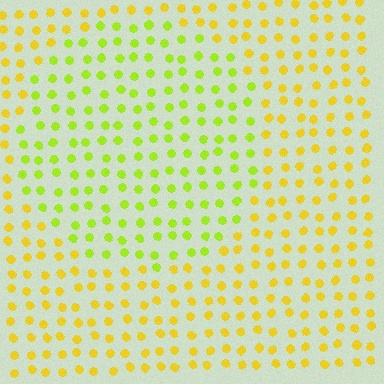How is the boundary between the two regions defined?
The boundary is defined purely by a slight shift in hue (about 32 degrees). Spacing, size, and orientation are identical on both sides.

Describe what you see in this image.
The image is filled with small yellow elements in a uniform arrangement. A circle-shaped region is visible where the elements are tinted to a slightly different hue, forming a subtle color boundary.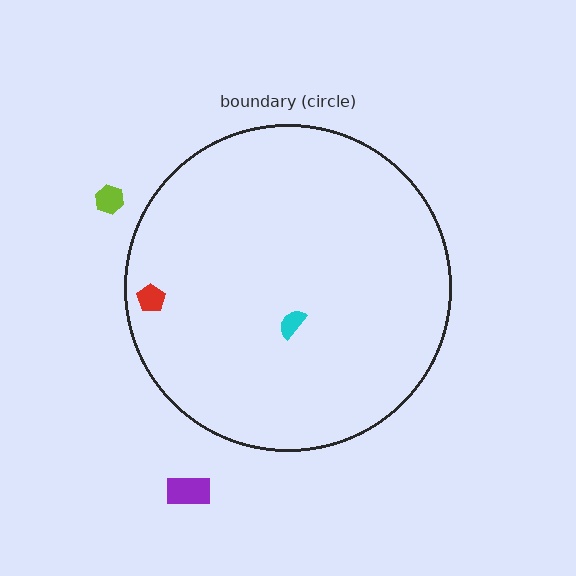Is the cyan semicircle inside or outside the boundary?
Inside.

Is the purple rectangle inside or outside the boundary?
Outside.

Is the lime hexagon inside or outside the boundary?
Outside.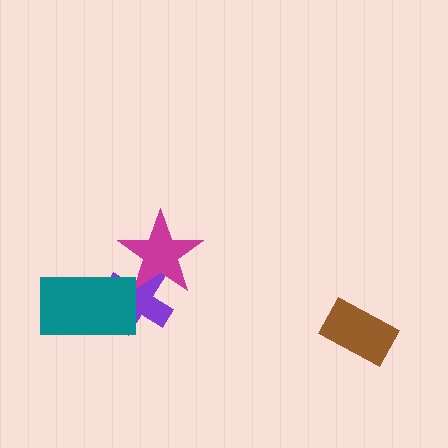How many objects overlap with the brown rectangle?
0 objects overlap with the brown rectangle.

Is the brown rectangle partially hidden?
No, no other shape covers it.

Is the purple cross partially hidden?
Yes, it is partially covered by another shape.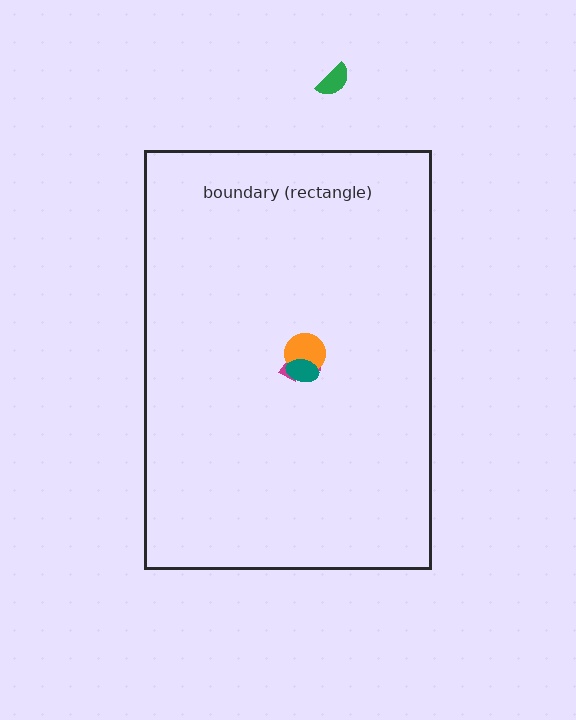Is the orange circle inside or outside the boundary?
Inside.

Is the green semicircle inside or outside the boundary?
Outside.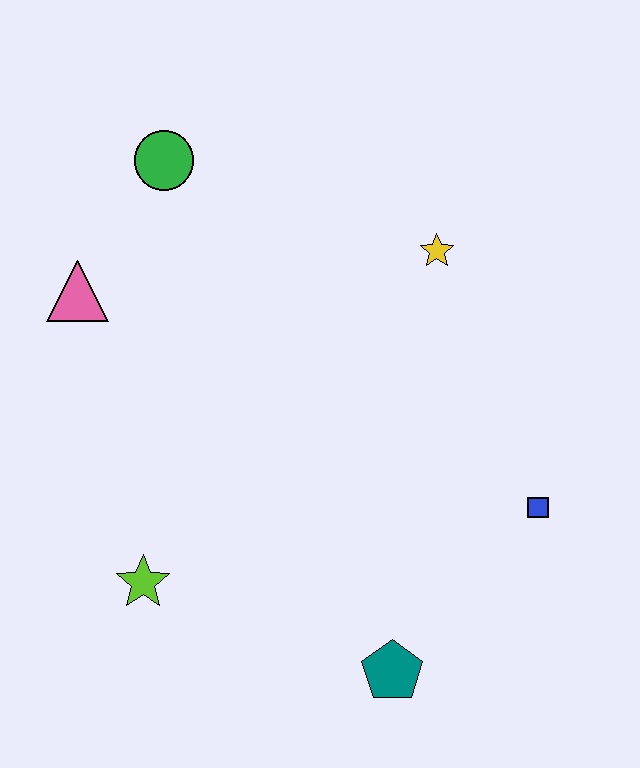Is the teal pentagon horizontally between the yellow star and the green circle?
Yes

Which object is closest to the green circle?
The pink triangle is closest to the green circle.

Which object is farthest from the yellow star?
The lime star is farthest from the yellow star.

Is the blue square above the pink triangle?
No